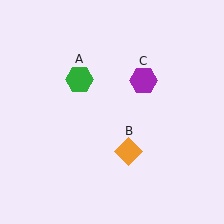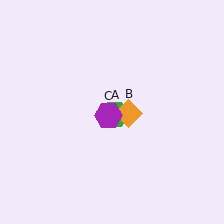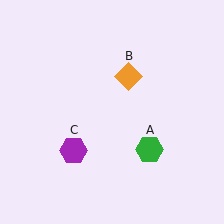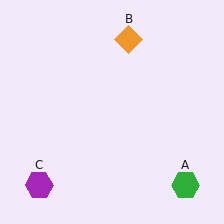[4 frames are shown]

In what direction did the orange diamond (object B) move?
The orange diamond (object B) moved up.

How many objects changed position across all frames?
3 objects changed position: green hexagon (object A), orange diamond (object B), purple hexagon (object C).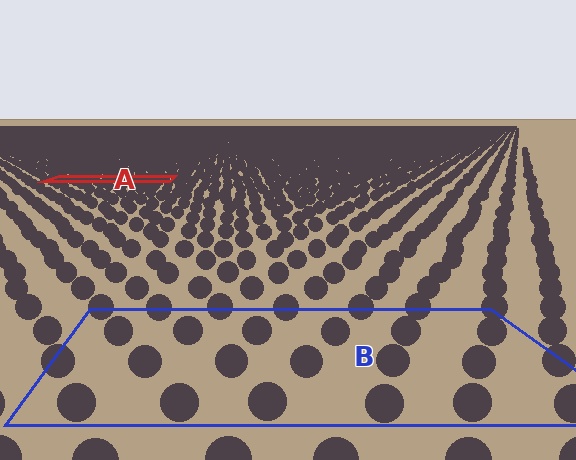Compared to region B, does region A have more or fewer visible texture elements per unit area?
Region A has more texture elements per unit area — they are packed more densely because it is farther away.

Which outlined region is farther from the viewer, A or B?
Region A is farther from the viewer — the texture elements inside it appear smaller and more densely packed.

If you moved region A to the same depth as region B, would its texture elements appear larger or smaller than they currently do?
They would appear larger. At a closer depth, the same texture elements are projected at a bigger on-screen size.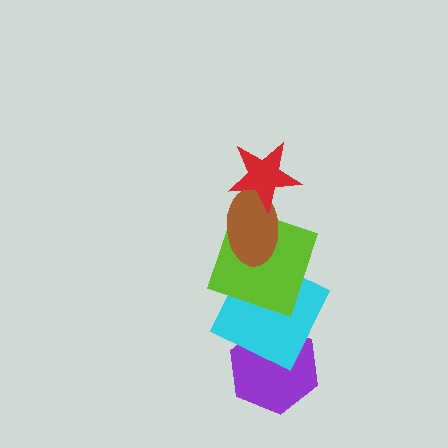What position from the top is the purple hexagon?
The purple hexagon is 5th from the top.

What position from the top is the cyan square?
The cyan square is 4th from the top.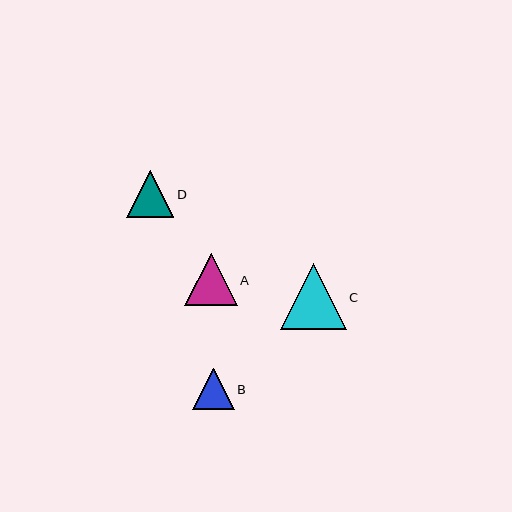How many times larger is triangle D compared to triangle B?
Triangle D is approximately 1.1 times the size of triangle B.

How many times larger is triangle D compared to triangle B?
Triangle D is approximately 1.1 times the size of triangle B.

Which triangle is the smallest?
Triangle B is the smallest with a size of approximately 41 pixels.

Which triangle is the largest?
Triangle C is the largest with a size of approximately 66 pixels.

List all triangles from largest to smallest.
From largest to smallest: C, A, D, B.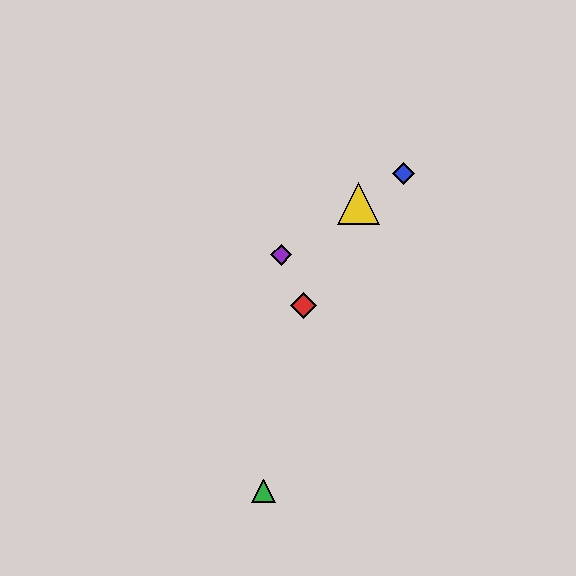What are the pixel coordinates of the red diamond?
The red diamond is at (303, 305).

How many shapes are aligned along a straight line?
3 shapes (the blue diamond, the yellow triangle, the purple diamond) are aligned along a straight line.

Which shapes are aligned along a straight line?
The blue diamond, the yellow triangle, the purple diamond are aligned along a straight line.